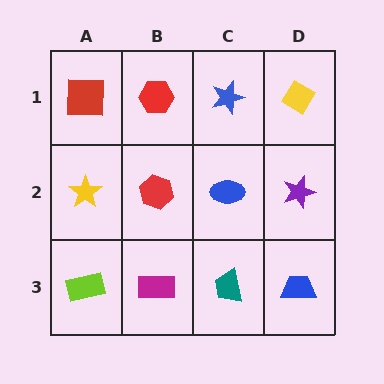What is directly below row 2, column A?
A lime rectangle.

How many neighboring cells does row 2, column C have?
4.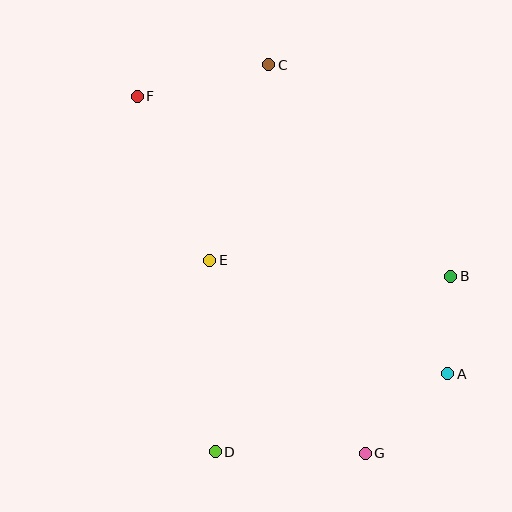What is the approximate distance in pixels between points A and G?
The distance between A and G is approximately 115 pixels.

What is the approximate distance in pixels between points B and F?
The distance between B and F is approximately 361 pixels.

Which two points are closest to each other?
Points A and B are closest to each other.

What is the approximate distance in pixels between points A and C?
The distance between A and C is approximately 357 pixels.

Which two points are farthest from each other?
Points F and G are farthest from each other.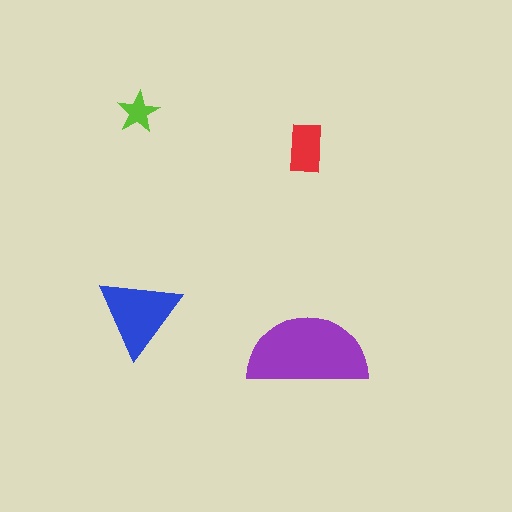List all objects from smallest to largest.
The lime star, the red rectangle, the blue triangle, the purple semicircle.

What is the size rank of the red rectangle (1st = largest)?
3rd.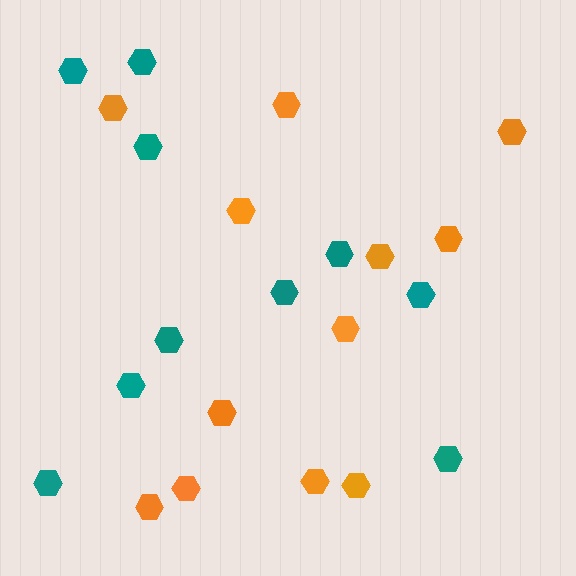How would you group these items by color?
There are 2 groups: one group of orange hexagons (12) and one group of teal hexagons (10).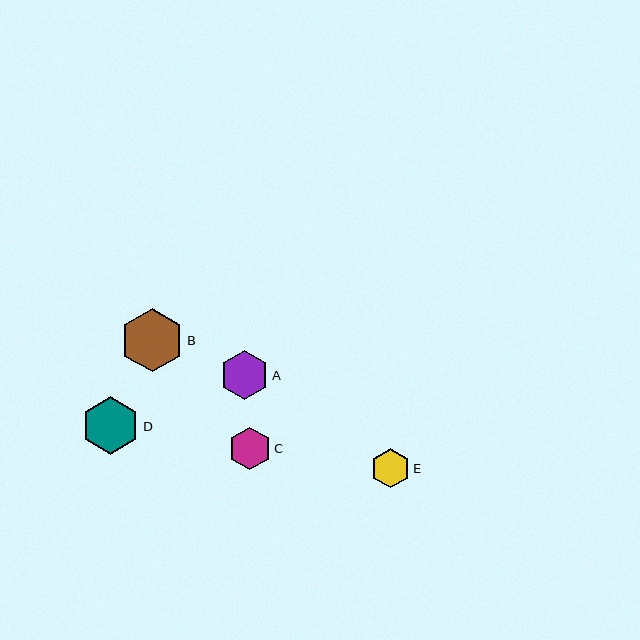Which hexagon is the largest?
Hexagon B is the largest with a size of approximately 63 pixels.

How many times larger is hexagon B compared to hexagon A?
Hexagon B is approximately 1.3 times the size of hexagon A.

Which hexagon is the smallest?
Hexagon E is the smallest with a size of approximately 39 pixels.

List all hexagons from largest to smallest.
From largest to smallest: B, D, A, C, E.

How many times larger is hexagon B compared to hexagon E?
Hexagon B is approximately 1.6 times the size of hexagon E.